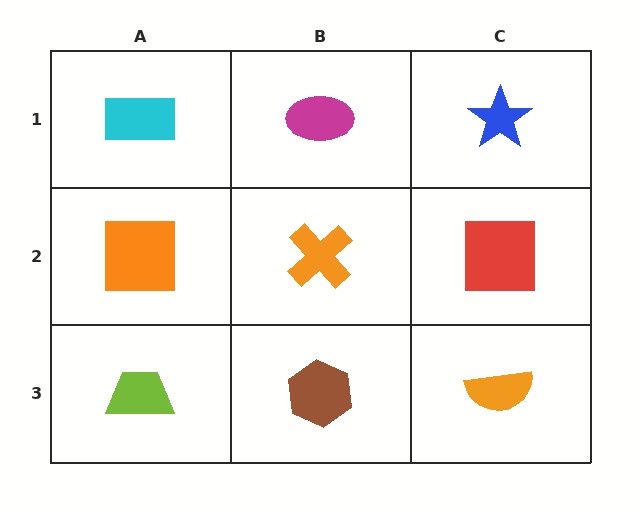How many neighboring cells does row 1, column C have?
2.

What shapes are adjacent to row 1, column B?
An orange cross (row 2, column B), a cyan rectangle (row 1, column A), a blue star (row 1, column C).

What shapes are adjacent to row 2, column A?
A cyan rectangle (row 1, column A), a lime trapezoid (row 3, column A), an orange cross (row 2, column B).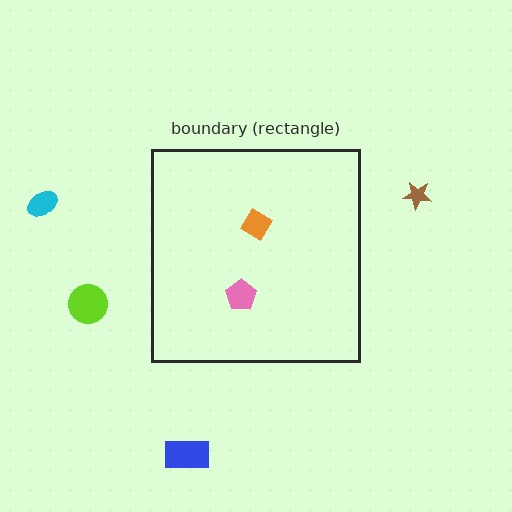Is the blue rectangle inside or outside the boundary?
Outside.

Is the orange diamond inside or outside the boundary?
Inside.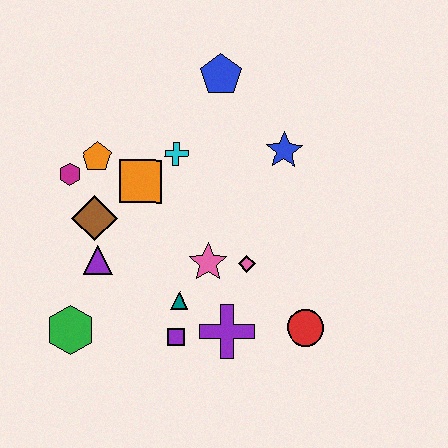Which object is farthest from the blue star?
The green hexagon is farthest from the blue star.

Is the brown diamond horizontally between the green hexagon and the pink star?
Yes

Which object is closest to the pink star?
The pink diamond is closest to the pink star.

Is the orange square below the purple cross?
No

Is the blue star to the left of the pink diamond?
No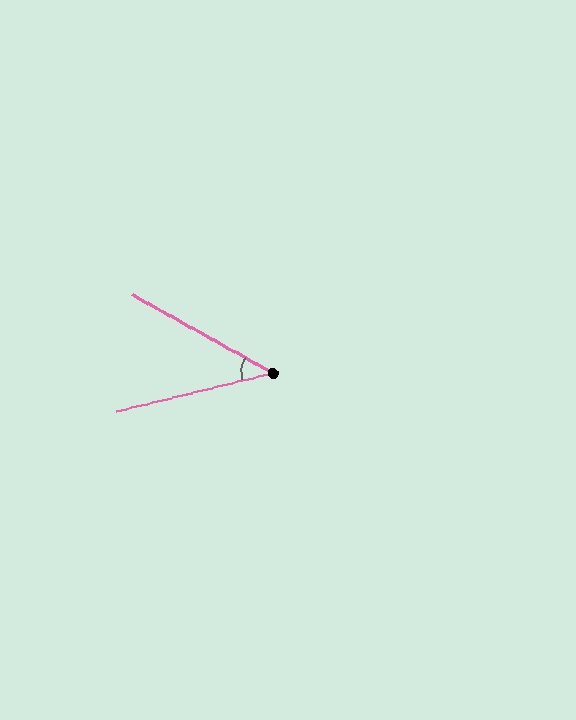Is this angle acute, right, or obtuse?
It is acute.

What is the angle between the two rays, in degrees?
Approximately 43 degrees.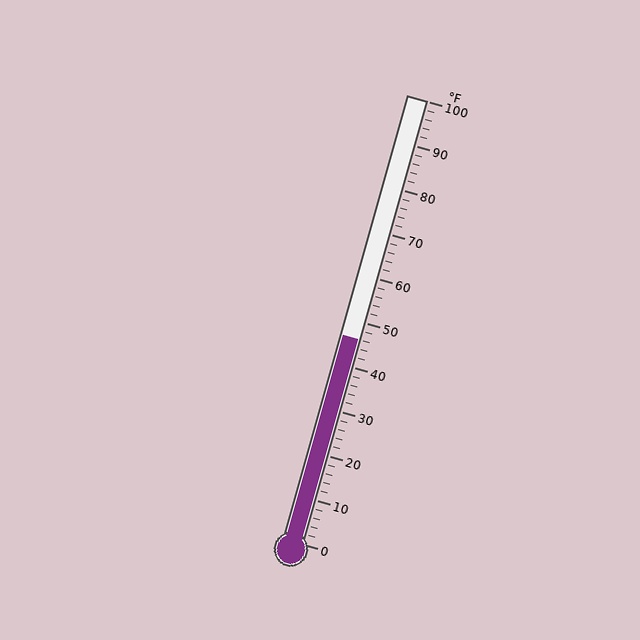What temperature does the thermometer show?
The thermometer shows approximately 46°F.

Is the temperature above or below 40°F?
The temperature is above 40°F.